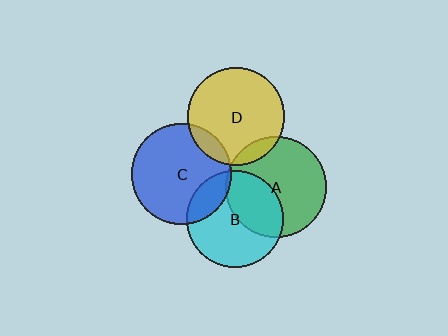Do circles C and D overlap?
Yes.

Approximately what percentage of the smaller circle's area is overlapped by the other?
Approximately 10%.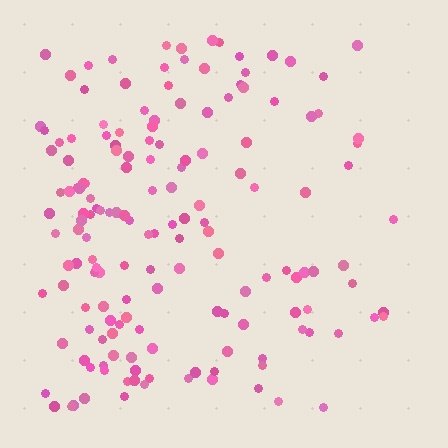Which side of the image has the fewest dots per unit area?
The right.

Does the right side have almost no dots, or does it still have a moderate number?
Still a moderate number, just noticeably fewer than the left.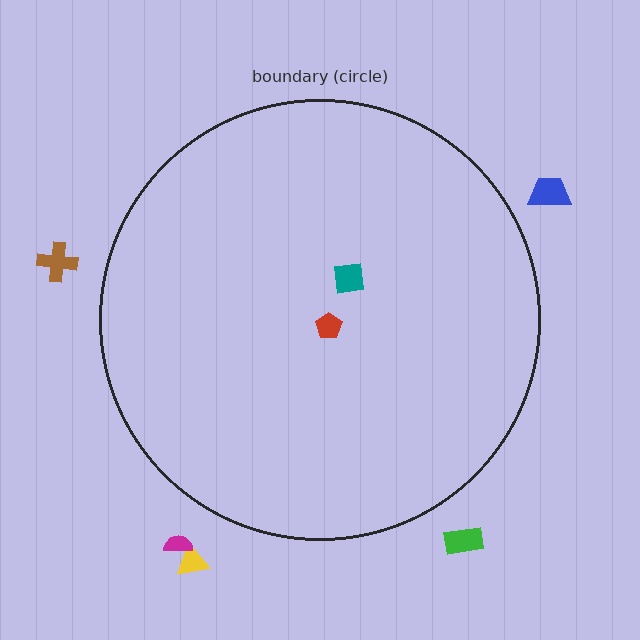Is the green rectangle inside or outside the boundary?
Outside.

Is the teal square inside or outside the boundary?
Inside.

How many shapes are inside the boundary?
2 inside, 5 outside.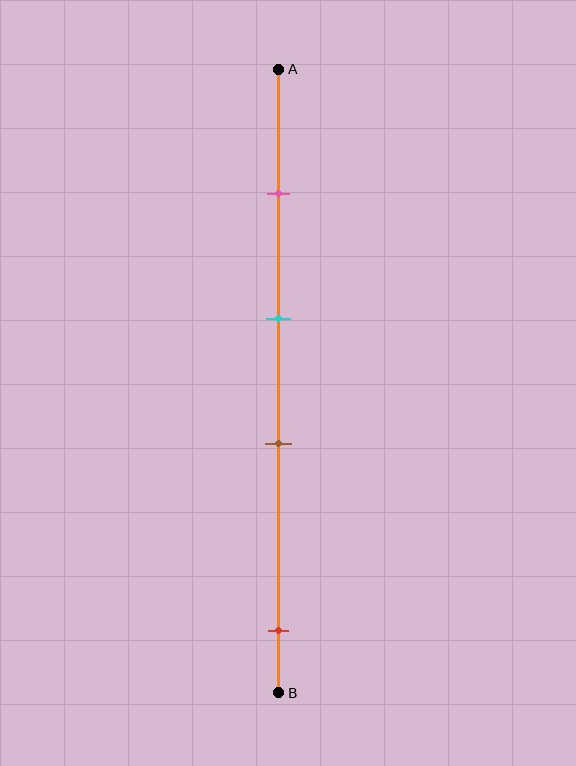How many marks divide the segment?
There are 4 marks dividing the segment.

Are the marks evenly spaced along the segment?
No, the marks are not evenly spaced.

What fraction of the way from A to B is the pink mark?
The pink mark is approximately 20% (0.2) of the way from A to B.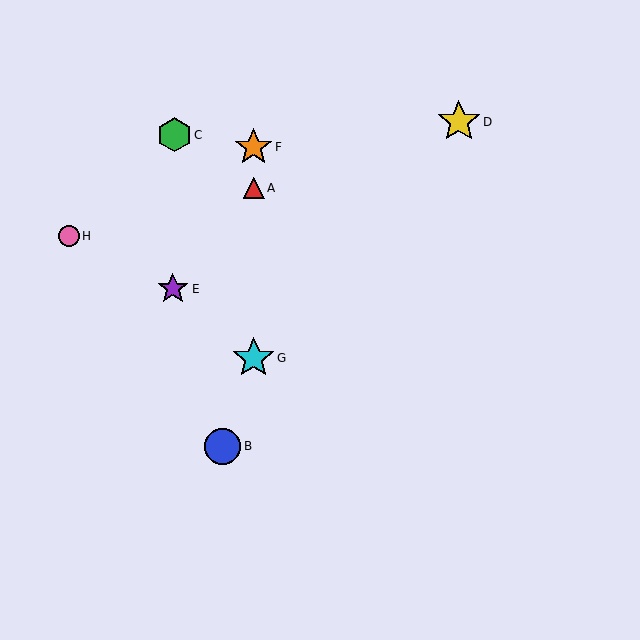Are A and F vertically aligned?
Yes, both are at x≈254.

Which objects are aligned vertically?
Objects A, F, G are aligned vertically.